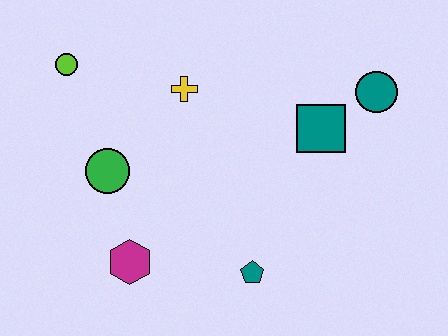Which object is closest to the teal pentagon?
The magenta hexagon is closest to the teal pentagon.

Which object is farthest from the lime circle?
The teal circle is farthest from the lime circle.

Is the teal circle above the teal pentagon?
Yes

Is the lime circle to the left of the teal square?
Yes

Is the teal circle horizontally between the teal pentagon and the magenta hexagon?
No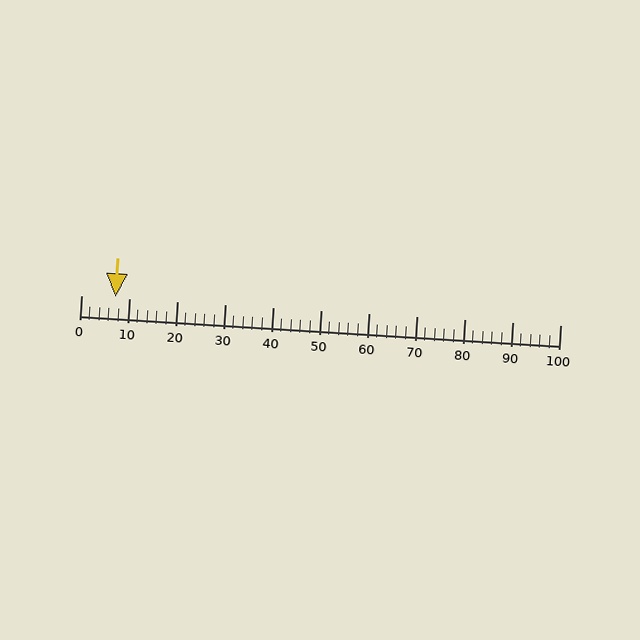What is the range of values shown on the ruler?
The ruler shows values from 0 to 100.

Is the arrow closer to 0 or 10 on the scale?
The arrow is closer to 10.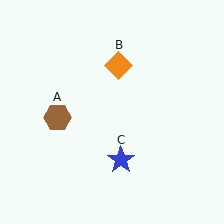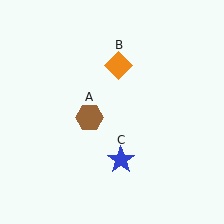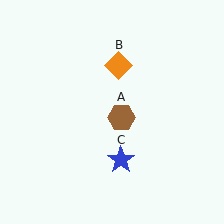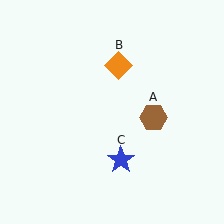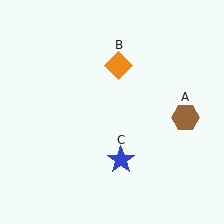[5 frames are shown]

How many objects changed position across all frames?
1 object changed position: brown hexagon (object A).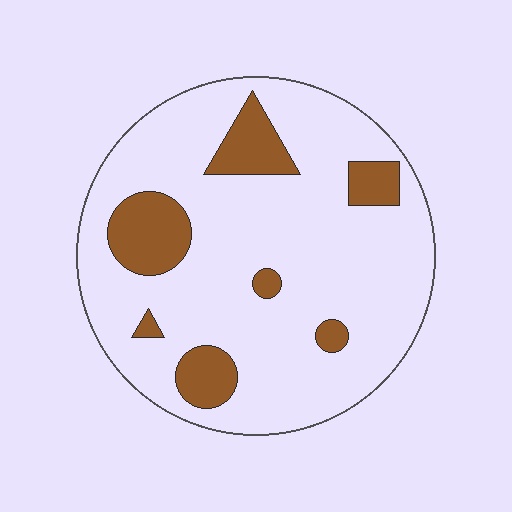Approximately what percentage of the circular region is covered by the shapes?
Approximately 15%.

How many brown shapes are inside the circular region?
7.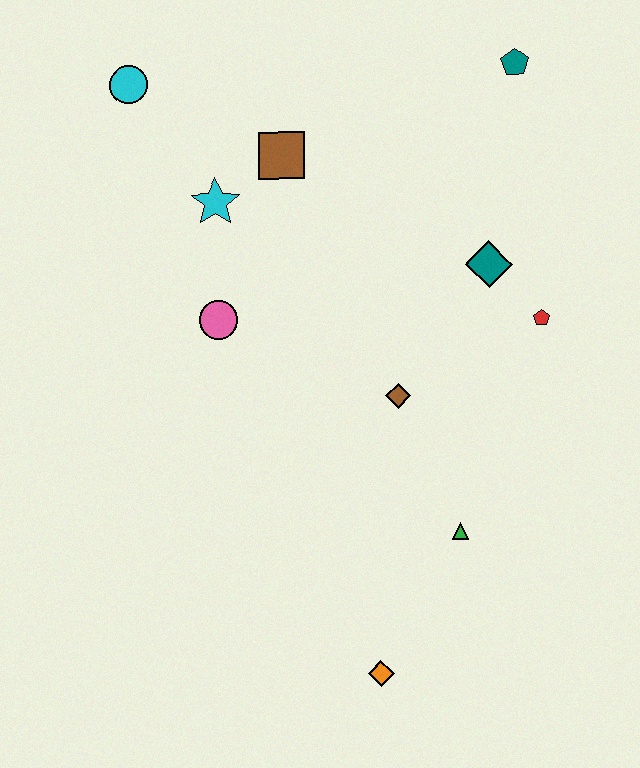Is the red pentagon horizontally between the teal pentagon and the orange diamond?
No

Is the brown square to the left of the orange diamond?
Yes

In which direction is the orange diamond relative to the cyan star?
The orange diamond is below the cyan star.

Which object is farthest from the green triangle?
The cyan circle is farthest from the green triangle.